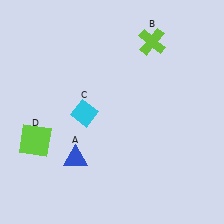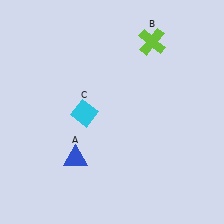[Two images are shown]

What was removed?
The lime square (D) was removed in Image 2.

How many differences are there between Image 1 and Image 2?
There is 1 difference between the two images.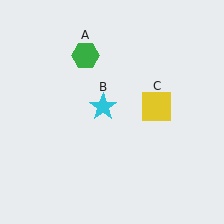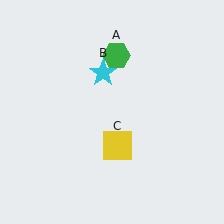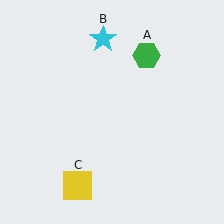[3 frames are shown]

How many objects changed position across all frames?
3 objects changed position: green hexagon (object A), cyan star (object B), yellow square (object C).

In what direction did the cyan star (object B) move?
The cyan star (object B) moved up.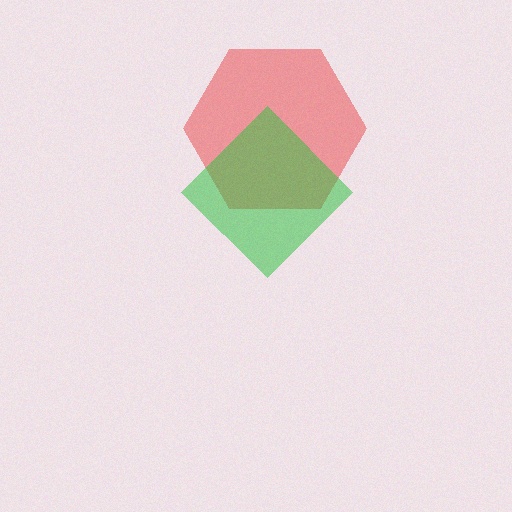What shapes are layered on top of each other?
The layered shapes are: a red hexagon, a green diamond.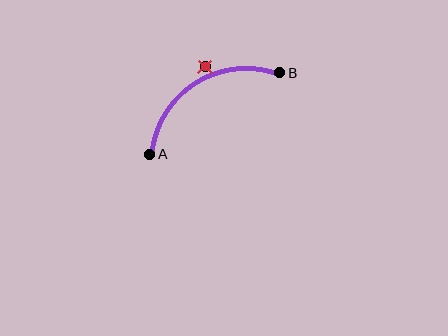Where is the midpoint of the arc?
The arc midpoint is the point on the curve farthest from the straight line joining A and B. It sits above that line.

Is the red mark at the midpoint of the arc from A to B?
No — the red mark does not lie on the arc at all. It sits slightly outside the curve.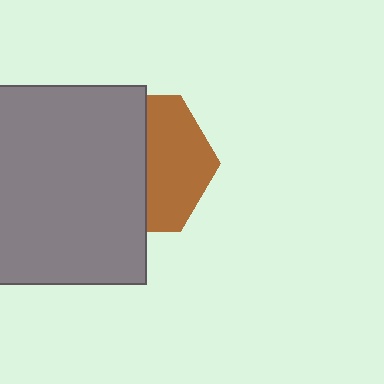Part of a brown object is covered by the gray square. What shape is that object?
It is a hexagon.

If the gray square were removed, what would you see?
You would see the complete brown hexagon.